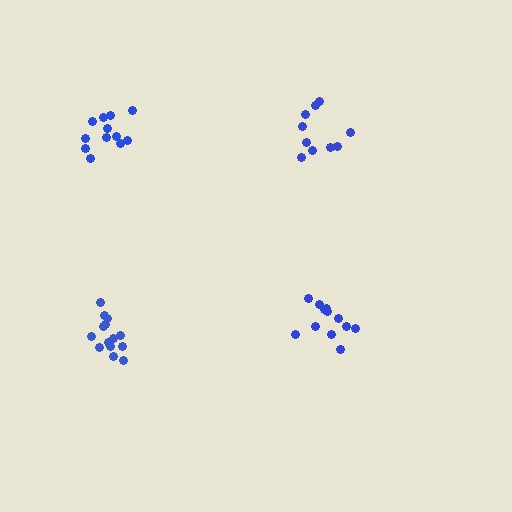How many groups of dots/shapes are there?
There are 4 groups.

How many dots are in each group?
Group 1: 12 dots, Group 2: 10 dots, Group 3: 14 dots, Group 4: 12 dots (48 total).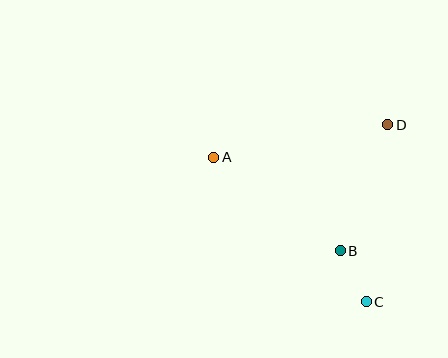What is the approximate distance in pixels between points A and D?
The distance between A and D is approximately 177 pixels.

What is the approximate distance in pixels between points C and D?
The distance between C and D is approximately 178 pixels.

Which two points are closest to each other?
Points B and C are closest to each other.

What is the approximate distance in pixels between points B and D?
The distance between B and D is approximately 135 pixels.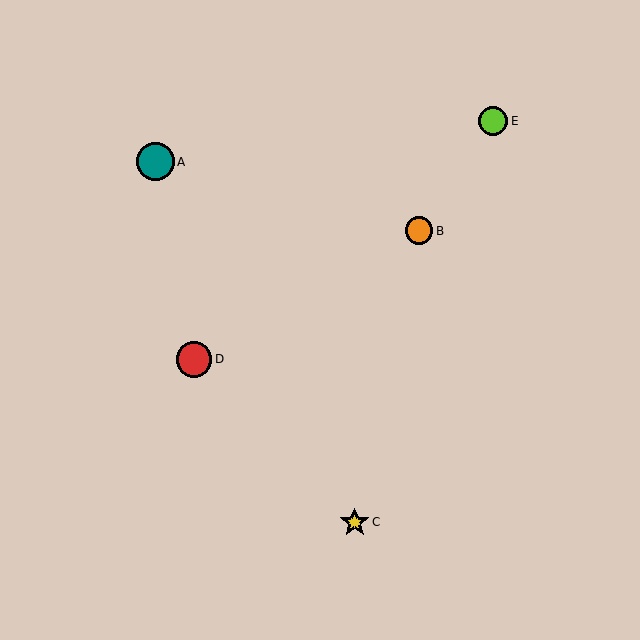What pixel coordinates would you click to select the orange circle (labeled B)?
Click at (419, 231) to select the orange circle B.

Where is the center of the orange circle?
The center of the orange circle is at (419, 231).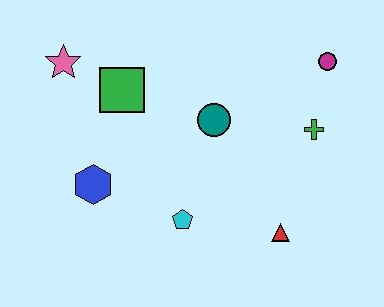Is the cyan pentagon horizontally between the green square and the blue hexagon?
No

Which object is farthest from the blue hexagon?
The magenta circle is farthest from the blue hexagon.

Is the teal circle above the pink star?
No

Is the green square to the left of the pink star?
No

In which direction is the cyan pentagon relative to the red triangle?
The cyan pentagon is to the left of the red triangle.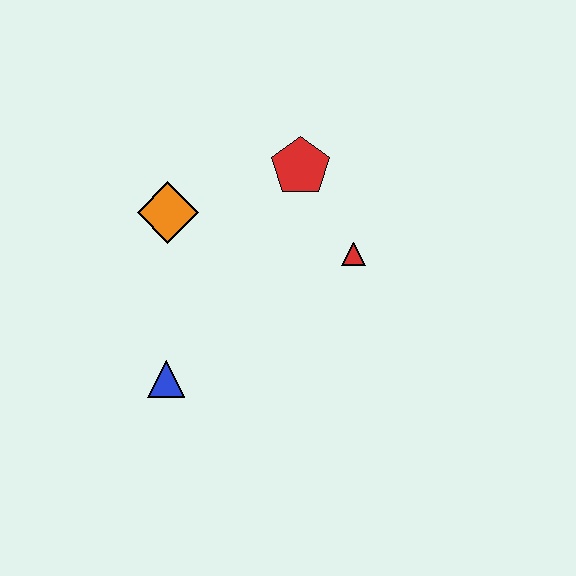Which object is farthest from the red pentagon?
The blue triangle is farthest from the red pentagon.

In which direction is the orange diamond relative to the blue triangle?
The orange diamond is above the blue triangle.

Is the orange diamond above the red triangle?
Yes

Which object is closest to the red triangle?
The red pentagon is closest to the red triangle.